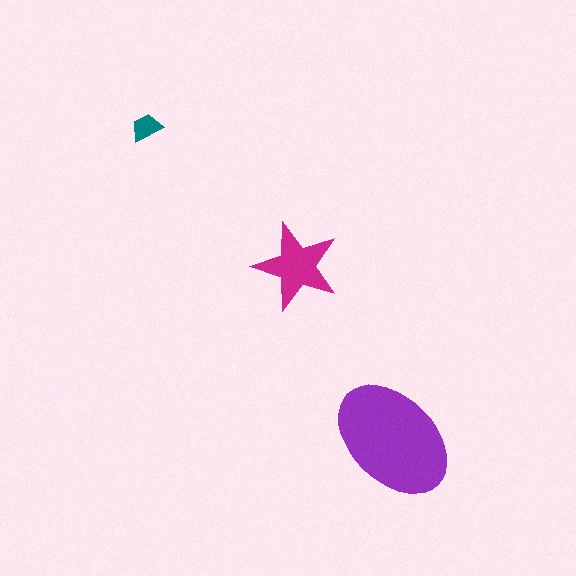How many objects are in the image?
There are 3 objects in the image.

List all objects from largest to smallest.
The purple ellipse, the magenta star, the teal trapezoid.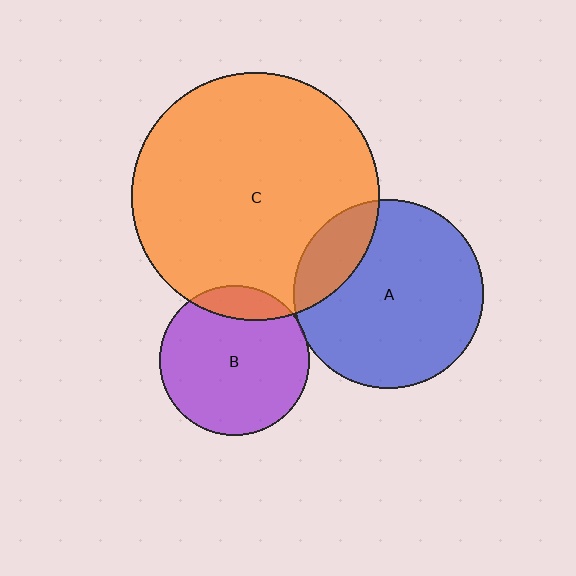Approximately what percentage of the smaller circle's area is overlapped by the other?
Approximately 5%.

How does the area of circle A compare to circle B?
Approximately 1.6 times.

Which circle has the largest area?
Circle C (orange).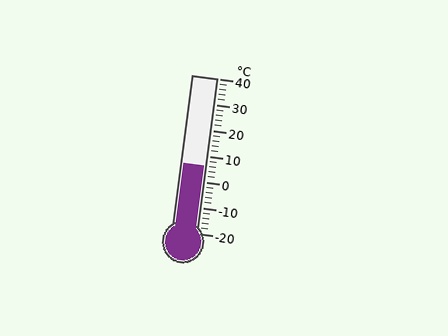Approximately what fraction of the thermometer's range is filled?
The thermometer is filled to approximately 45% of its range.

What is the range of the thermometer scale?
The thermometer scale ranges from -20°C to 40°C.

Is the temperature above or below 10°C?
The temperature is below 10°C.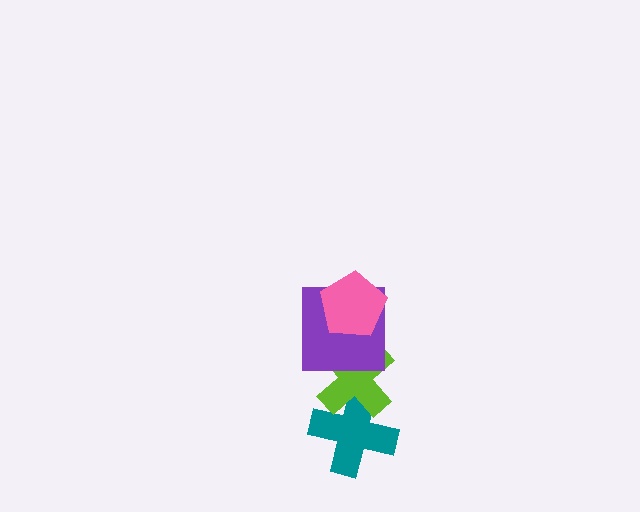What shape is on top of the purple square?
The pink pentagon is on top of the purple square.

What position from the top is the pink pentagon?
The pink pentagon is 1st from the top.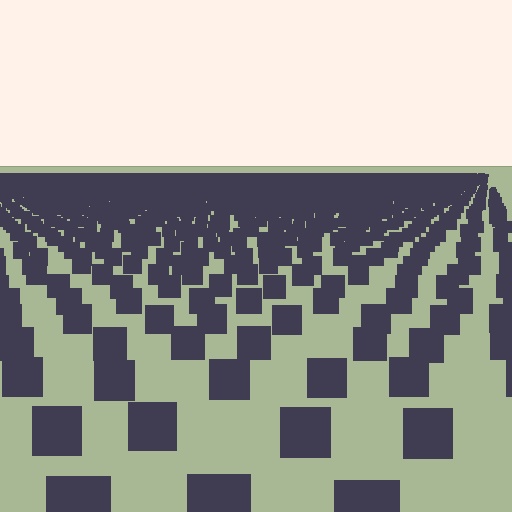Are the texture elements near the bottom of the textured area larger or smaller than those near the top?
Larger. Near the bottom, elements are closer to the viewer and appear at a bigger on-screen size.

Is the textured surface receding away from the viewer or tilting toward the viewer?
The surface is receding away from the viewer. Texture elements get smaller and denser toward the top.